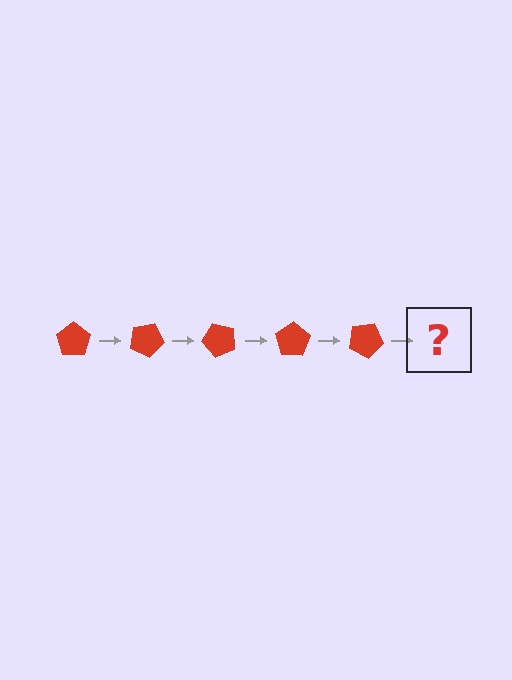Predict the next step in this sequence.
The next step is a red pentagon rotated 125 degrees.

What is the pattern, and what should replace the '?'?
The pattern is that the pentagon rotates 25 degrees each step. The '?' should be a red pentagon rotated 125 degrees.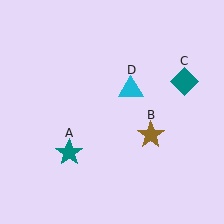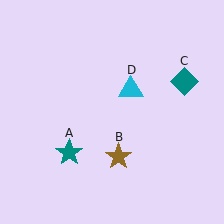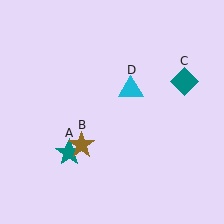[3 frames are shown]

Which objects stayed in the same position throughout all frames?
Teal star (object A) and teal diamond (object C) and cyan triangle (object D) remained stationary.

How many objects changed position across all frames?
1 object changed position: brown star (object B).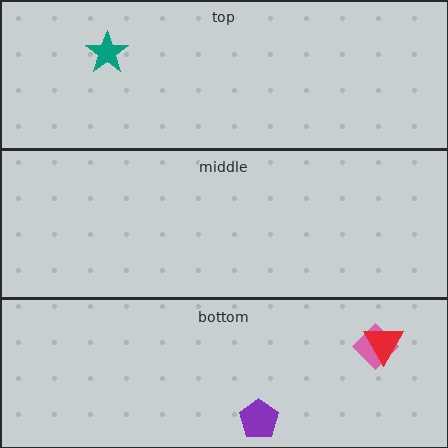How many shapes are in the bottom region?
3.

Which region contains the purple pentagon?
The bottom region.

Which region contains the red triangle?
The bottom region.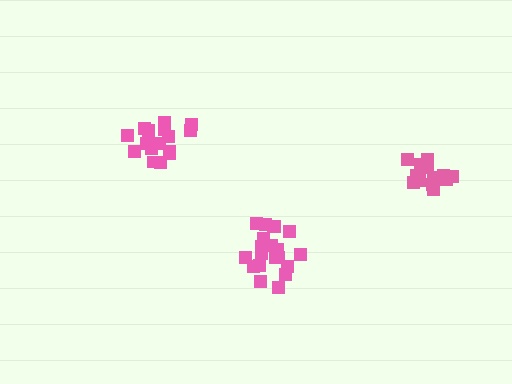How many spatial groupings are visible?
There are 3 spatial groupings.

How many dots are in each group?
Group 1: 16 dots, Group 2: 15 dots, Group 3: 20 dots (51 total).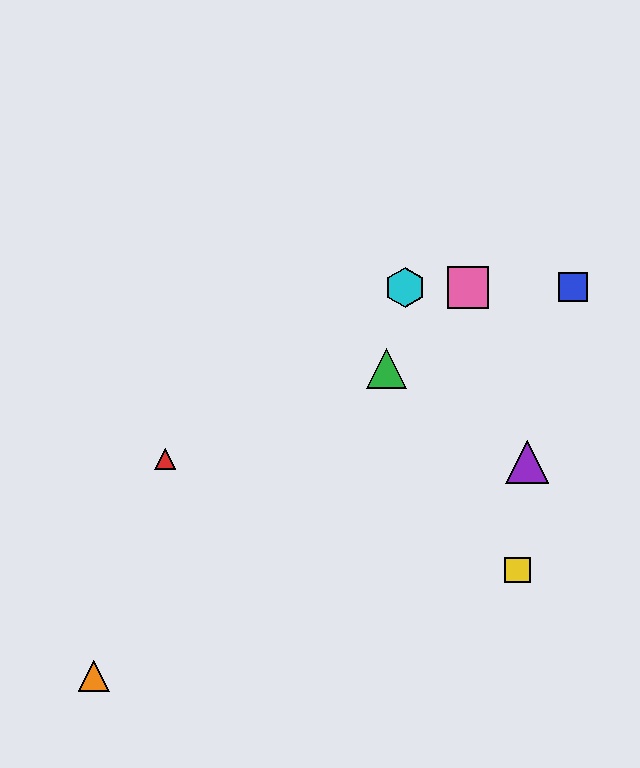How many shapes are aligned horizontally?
3 shapes (the blue square, the cyan hexagon, the pink square) are aligned horizontally.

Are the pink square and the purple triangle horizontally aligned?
No, the pink square is at y≈287 and the purple triangle is at y≈462.